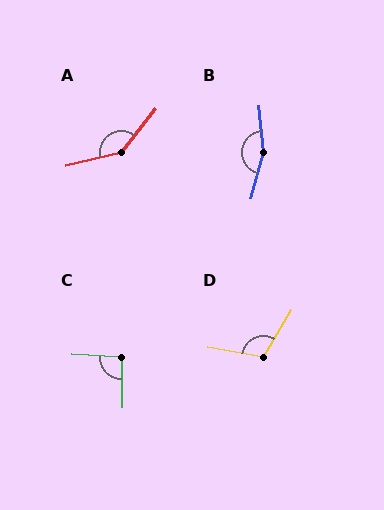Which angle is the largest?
B, at approximately 159 degrees.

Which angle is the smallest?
C, at approximately 95 degrees.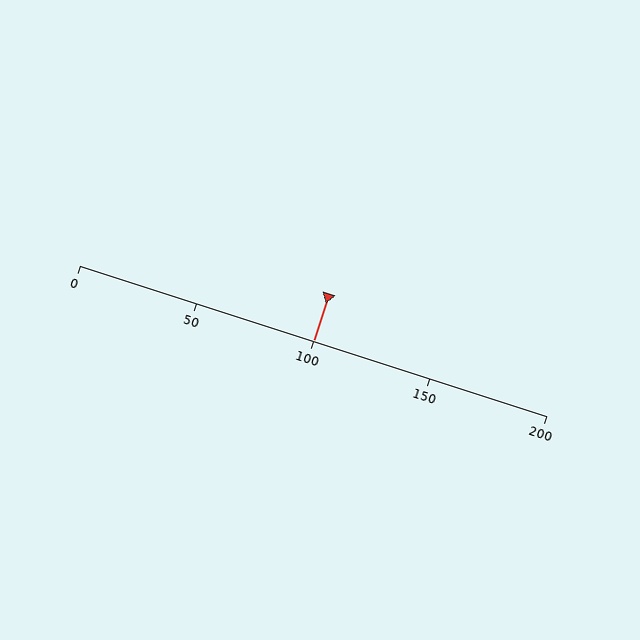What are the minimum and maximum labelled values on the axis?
The axis runs from 0 to 200.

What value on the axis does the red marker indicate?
The marker indicates approximately 100.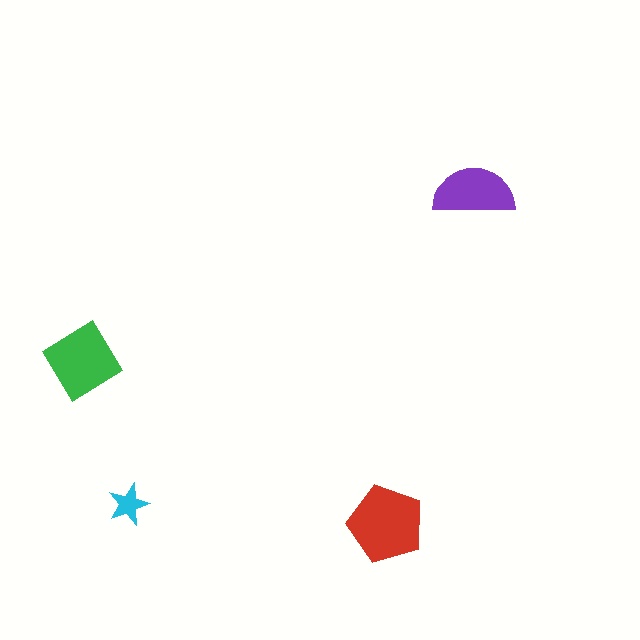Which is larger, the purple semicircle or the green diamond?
The green diamond.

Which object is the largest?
The red pentagon.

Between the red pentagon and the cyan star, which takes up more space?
The red pentagon.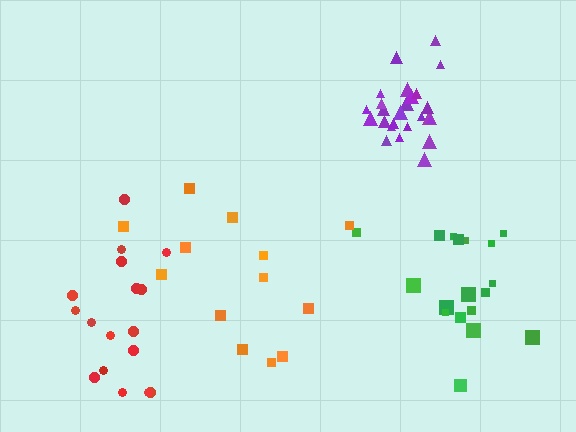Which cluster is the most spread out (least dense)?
Orange.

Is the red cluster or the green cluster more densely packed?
Green.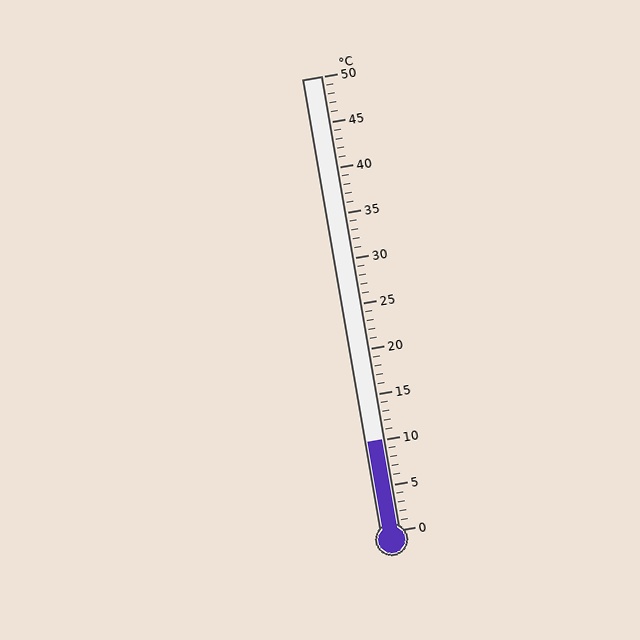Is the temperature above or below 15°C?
The temperature is below 15°C.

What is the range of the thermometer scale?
The thermometer scale ranges from 0°C to 50°C.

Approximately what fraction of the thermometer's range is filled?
The thermometer is filled to approximately 20% of its range.